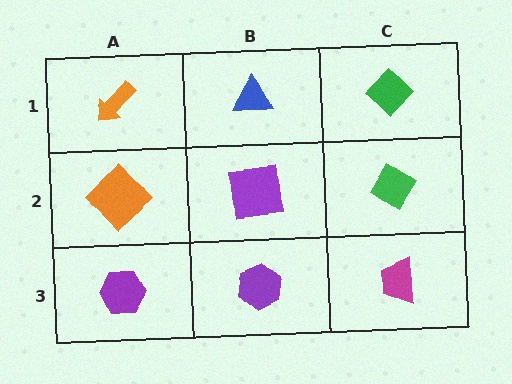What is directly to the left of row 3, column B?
A purple hexagon.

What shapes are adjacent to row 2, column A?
An orange arrow (row 1, column A), a purple hexagon (row 3, column A), a purple square (row 2, column B).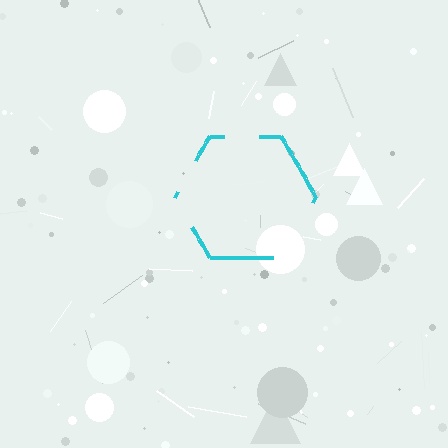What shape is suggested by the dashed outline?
The dashed outline suggests a hexagon.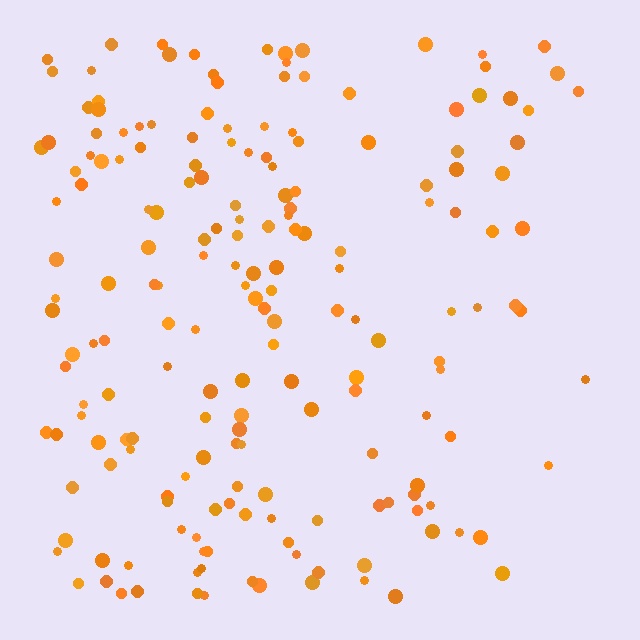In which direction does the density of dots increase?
From right to left, with the left side densest.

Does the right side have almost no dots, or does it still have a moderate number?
Still a moderate number, just noticeably fewer than the left.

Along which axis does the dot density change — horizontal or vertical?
Horizontal.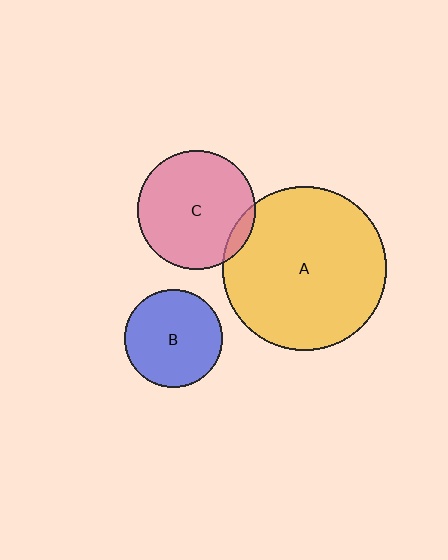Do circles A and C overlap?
Yes.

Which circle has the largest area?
Circle A (yellow).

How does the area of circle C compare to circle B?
Approximately 1.5 times.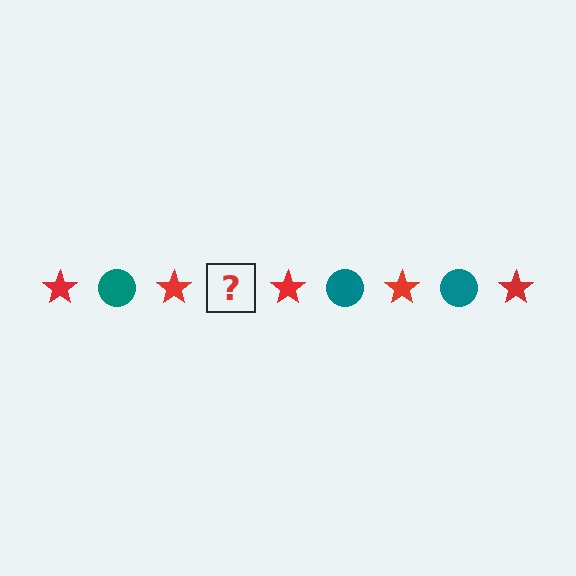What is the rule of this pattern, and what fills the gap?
The rule is that the pattern alternates between red star and teal circle. The gap should be filled with a teal circle.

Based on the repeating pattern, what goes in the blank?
The blank should be a teal circle.